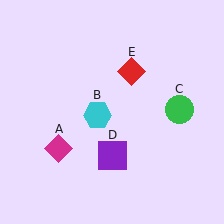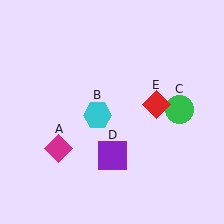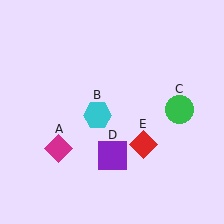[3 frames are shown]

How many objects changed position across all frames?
1 object changed position: red diamond (object E).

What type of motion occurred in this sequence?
The red diamond (object E) rotated clockwise around the center of the scene.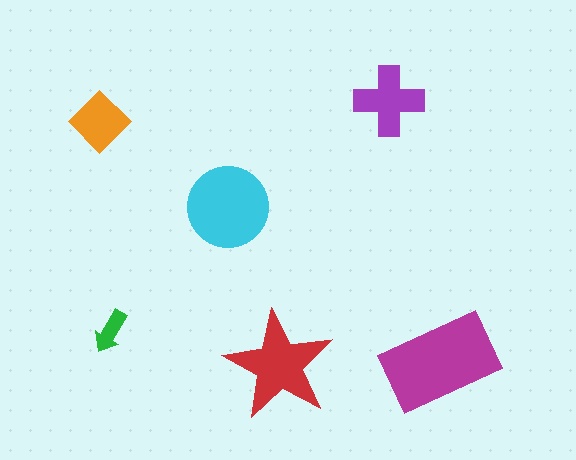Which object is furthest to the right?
The magenta rectangle is rightmost.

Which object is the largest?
The magenta rectangle.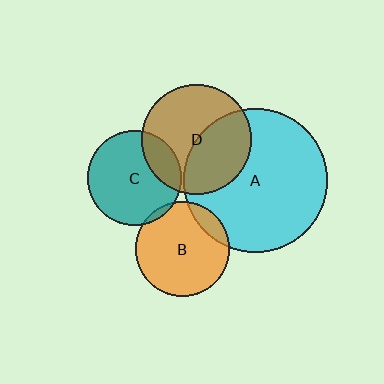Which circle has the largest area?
Circle A (cyan).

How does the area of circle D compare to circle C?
Approximately 1.4 times.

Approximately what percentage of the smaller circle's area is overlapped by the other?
Approximately 20%.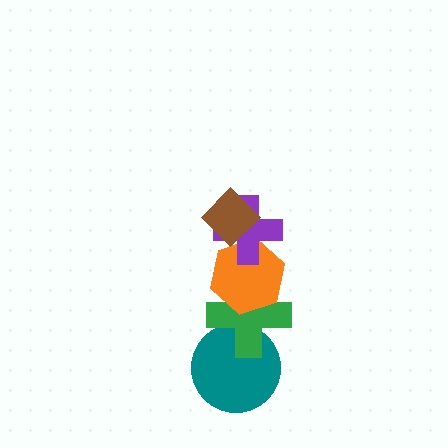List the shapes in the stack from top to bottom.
From top to bottom: the brown diamond, the purple cross, the orange hexagon, the green cross, the teal circle.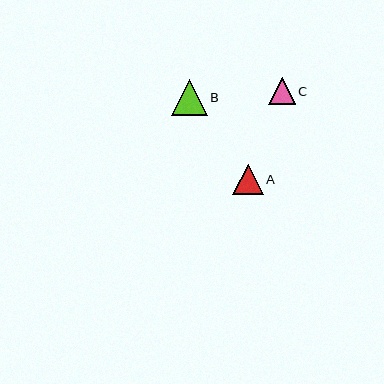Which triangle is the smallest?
Triangle C is the smallest with a size of approximately 27 pixels.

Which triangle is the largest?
Triangle B is the largest with a size of approximately 36 pixels.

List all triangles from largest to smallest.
From largest to smallest: B, A, C.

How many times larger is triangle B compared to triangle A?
Triangle B is approximately 1.2 times the size of triangle A.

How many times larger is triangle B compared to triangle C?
Triangle B is approximately 1.3 times the size of triangle C.